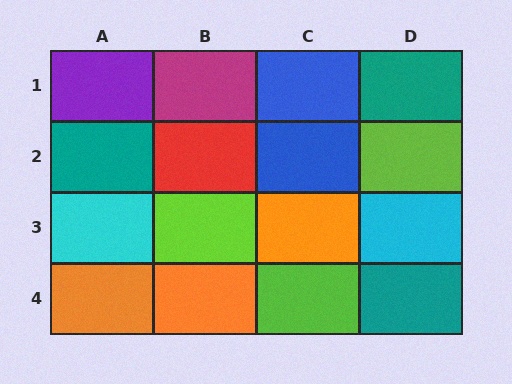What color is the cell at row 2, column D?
Lime.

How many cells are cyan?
2 cells are cyan.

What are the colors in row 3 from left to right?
Cyan, lime, orange, cyan.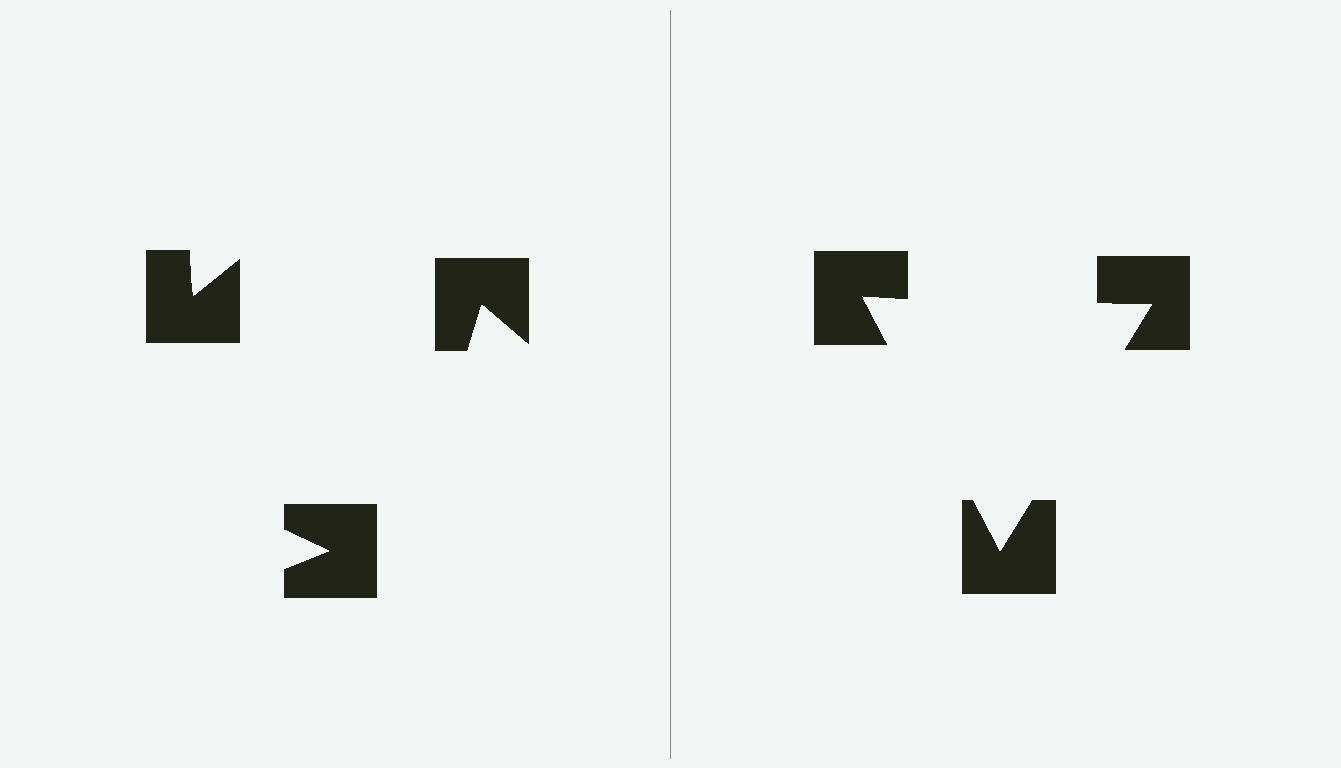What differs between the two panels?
The notched squares are positioned identically on both sides; only the wedge orientations differ. On the right they align to a triangle; on the left they are misaligned.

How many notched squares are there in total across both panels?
6 — 3 on each side.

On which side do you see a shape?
An illusory triangle appears on the right side. On the left side the wedge cuts are rotated, so no coherent shape forms.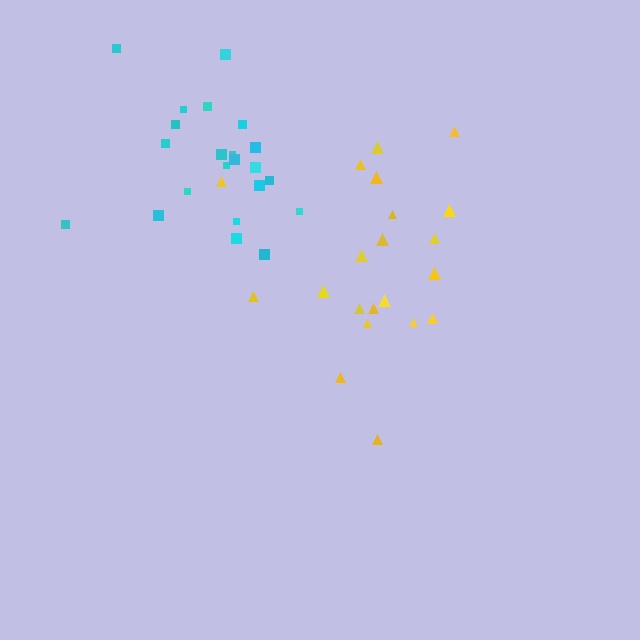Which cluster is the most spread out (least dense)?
Yellow.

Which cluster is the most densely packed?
Cyan.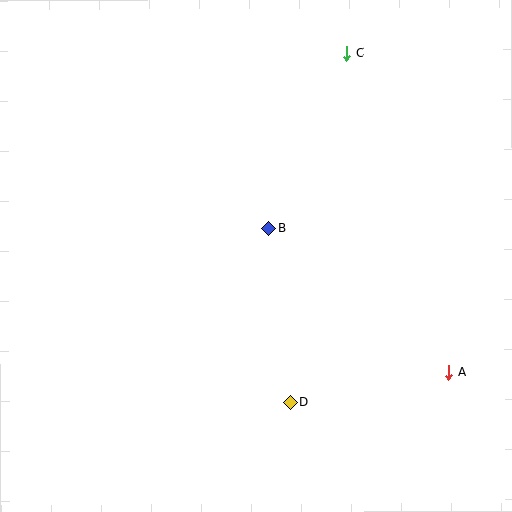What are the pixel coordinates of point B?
Point B is at (269, 228).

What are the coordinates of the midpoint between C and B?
The midpoint between C and B is at (308, 140).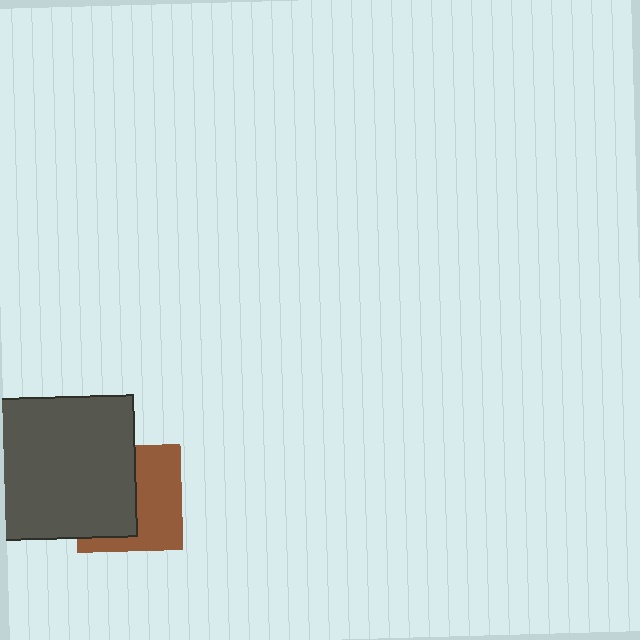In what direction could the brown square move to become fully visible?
The brown square could move right. That would shift it out from behind the dark gray square entirely.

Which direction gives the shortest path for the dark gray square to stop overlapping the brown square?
Moving left gives the shortest separation.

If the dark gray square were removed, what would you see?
You would see the complete brown square.